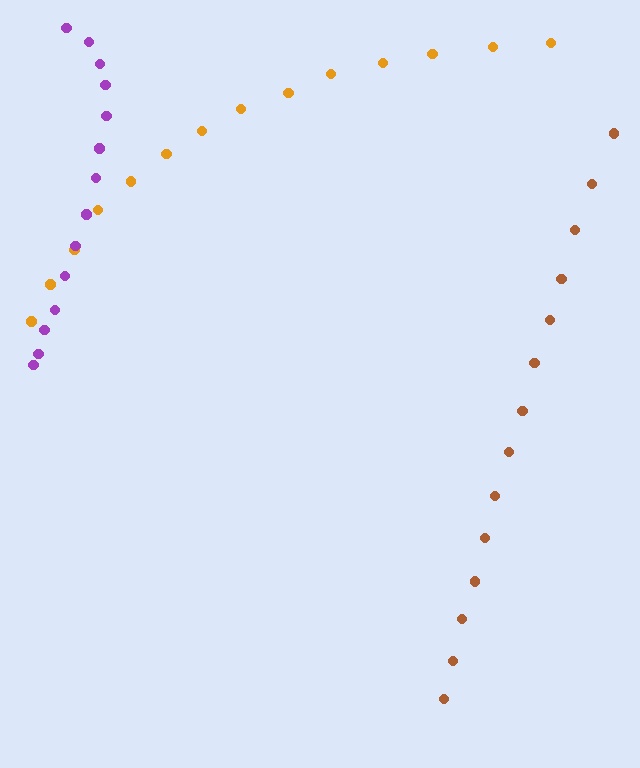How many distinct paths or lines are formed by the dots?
There are 3 distinct paths.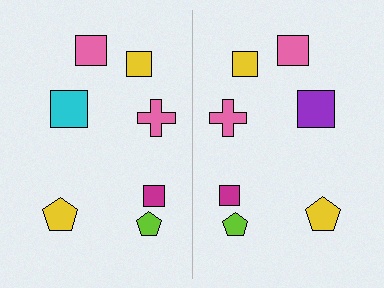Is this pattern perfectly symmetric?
No, the pattern is not perfectly symmetric. The purple square on the right side breaks the symmetry — its mirror counterpart is cyan.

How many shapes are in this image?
There are 14 shapes in this image.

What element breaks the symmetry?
The purple square on the right side breaks the symmetry — its mirror counterpart is cyan.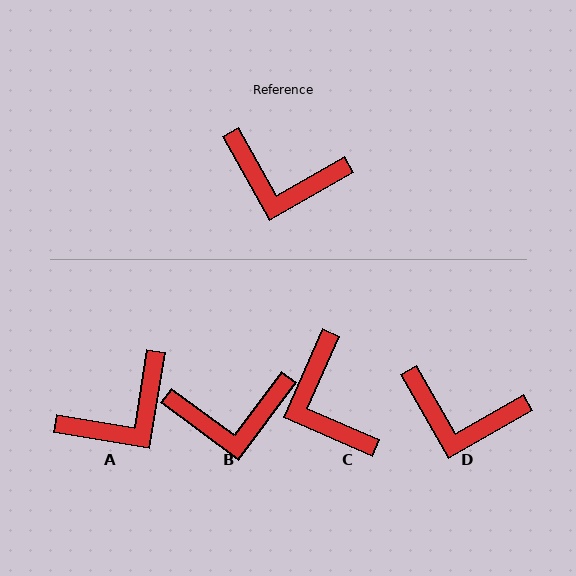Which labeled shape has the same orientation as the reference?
D.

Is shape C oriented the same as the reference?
No, it is off by about 53 degrees.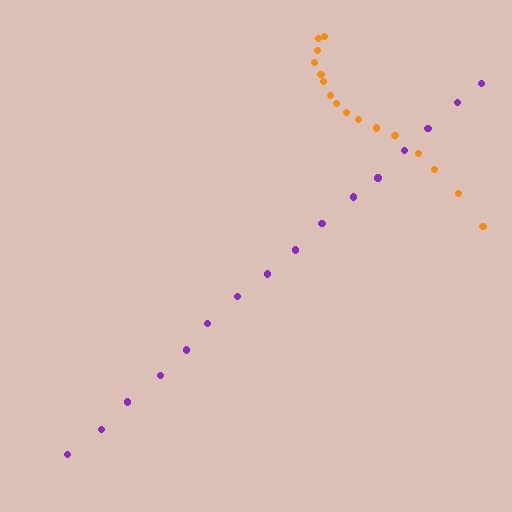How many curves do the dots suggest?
There are 2 distinct paths.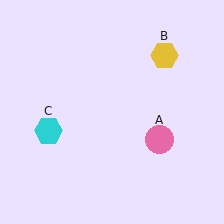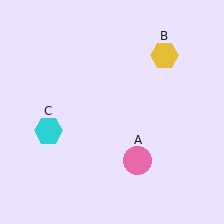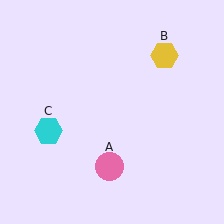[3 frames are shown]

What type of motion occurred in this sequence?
The pink circle (object A) rotated clockwise around the center of the scene.